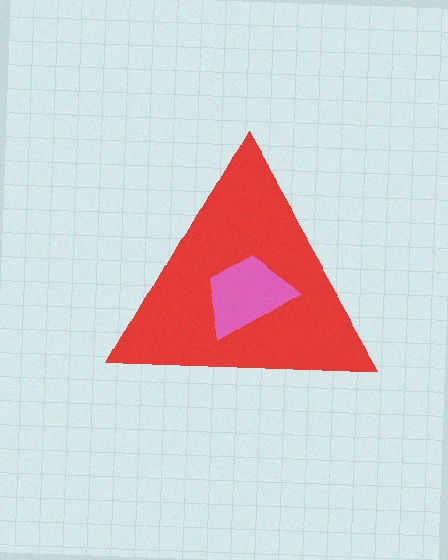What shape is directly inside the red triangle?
The pink trapezoid.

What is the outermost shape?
The red triangle.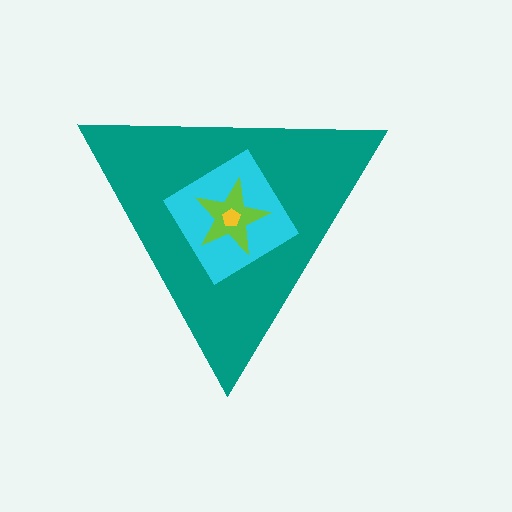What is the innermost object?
The yellow pentagon.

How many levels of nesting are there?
4.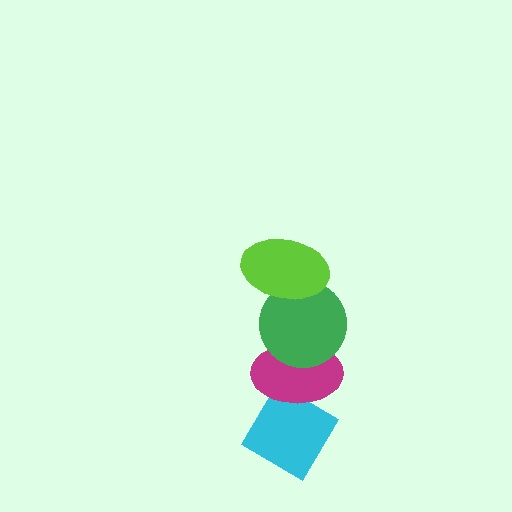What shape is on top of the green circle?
The lime ellipse is on top of the green circle.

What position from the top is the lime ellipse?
The lime ellipse is 1st from the top.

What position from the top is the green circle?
The green circle is 2nd from the top.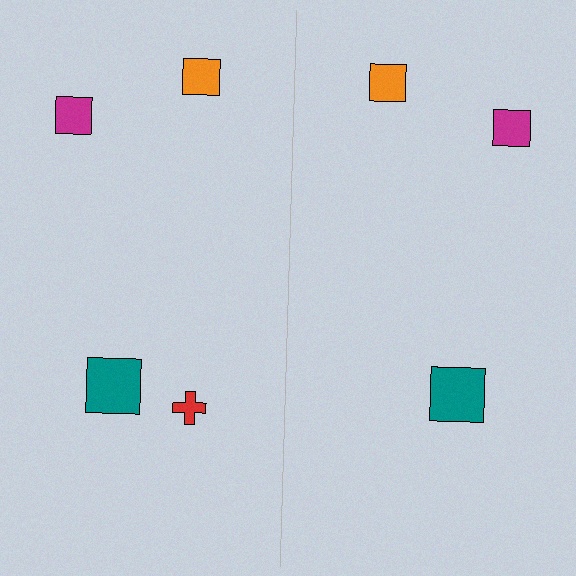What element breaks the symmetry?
A red cross is missing from the right side.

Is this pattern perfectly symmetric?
No, the pattern is not perfectly symmetric. A red cross is missing from the right side.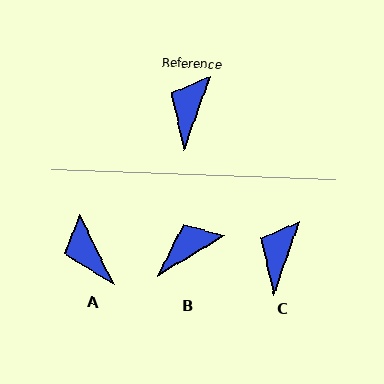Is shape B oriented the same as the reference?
No, it is off by about 39 degrees.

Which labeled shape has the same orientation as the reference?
C.